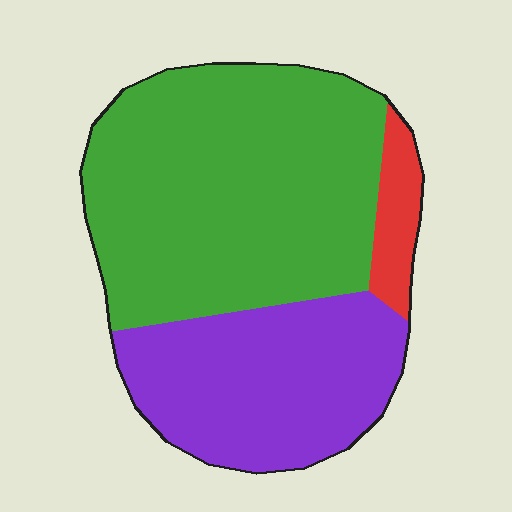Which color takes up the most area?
Green, at roughly 60%.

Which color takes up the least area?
Red, at roughly 5%.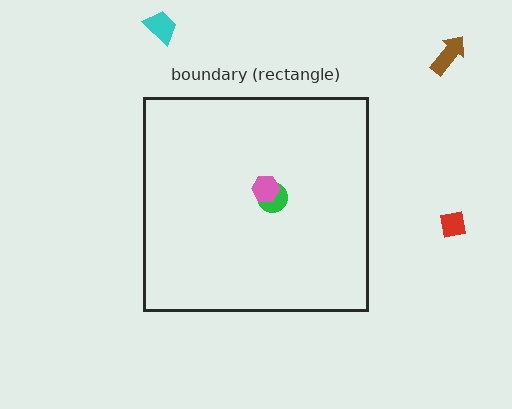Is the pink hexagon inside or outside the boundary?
Inside.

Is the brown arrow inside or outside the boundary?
Outside.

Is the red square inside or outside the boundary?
Outside.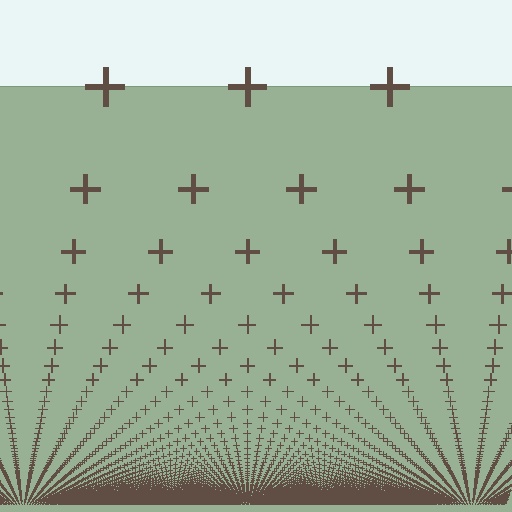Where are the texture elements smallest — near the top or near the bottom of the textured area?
Near the bottom.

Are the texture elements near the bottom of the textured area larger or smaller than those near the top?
Smaller. The gradient is inverted — elements near the bottom are smaller and denser.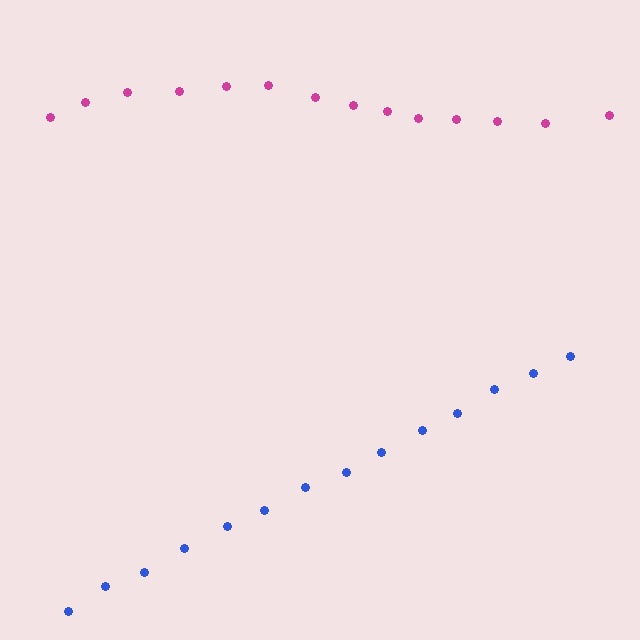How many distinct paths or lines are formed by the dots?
There are 2 distinct paths.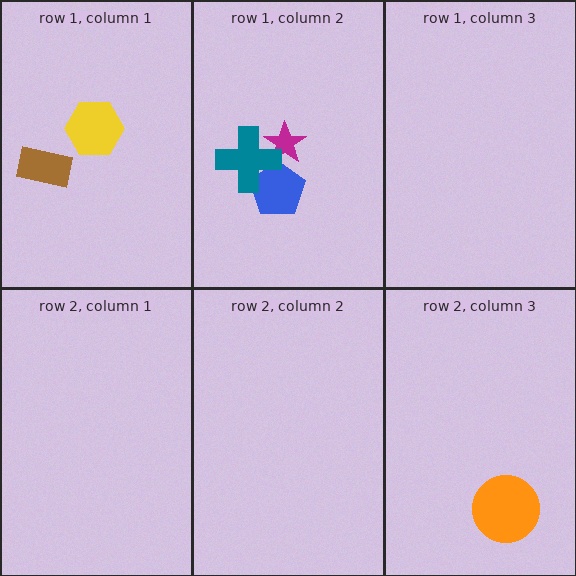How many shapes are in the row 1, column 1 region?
2.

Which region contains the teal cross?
The row 1, column 2 region.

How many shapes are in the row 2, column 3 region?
1.